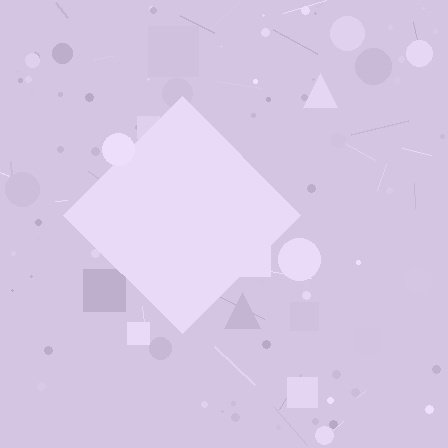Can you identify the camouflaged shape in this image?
The camouflaged shape is a diamond.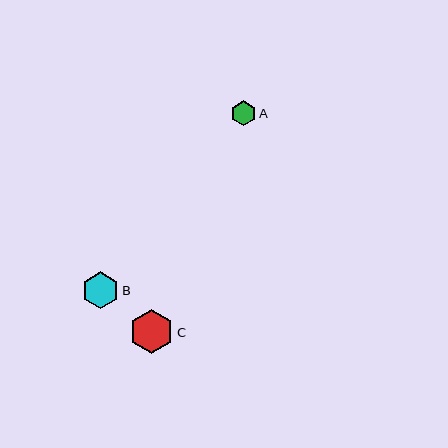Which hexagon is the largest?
Hexagon C is the largest with a size of approximately 44 pixels.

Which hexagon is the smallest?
Hexagon A is the smallest with a size of approximately 25 pixels.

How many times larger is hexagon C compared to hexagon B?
Hexagon C is approximately 1.2 times the size of hexagon B.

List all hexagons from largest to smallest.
From largest to smallest: C, B, A.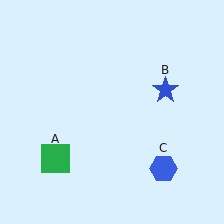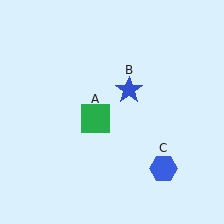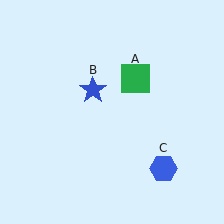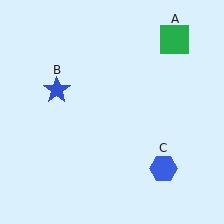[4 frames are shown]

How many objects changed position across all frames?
2 objects changed position: green square (object A), blue star (object B).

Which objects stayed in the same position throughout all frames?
Blue hexagon (object C) remained stationary.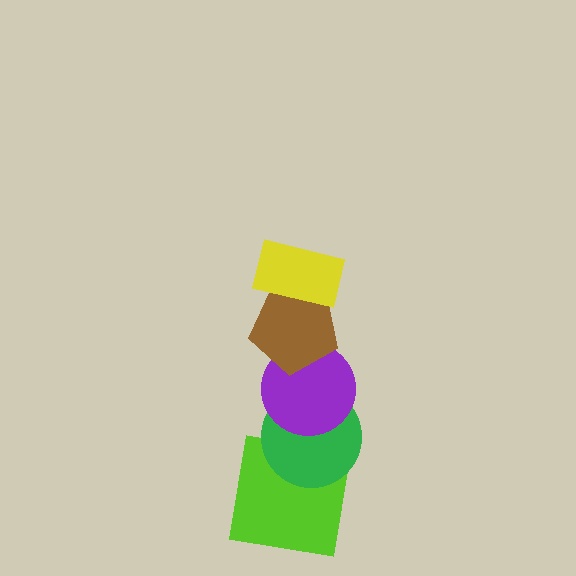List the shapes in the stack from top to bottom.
From top to bottom: the yellow rectangle, the brown pentagon, the purple circle, the green circle, the lime square.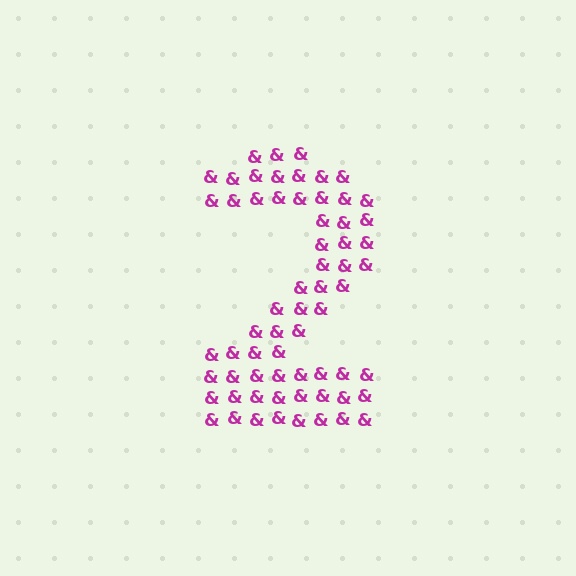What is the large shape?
The large shape is the digit 2.